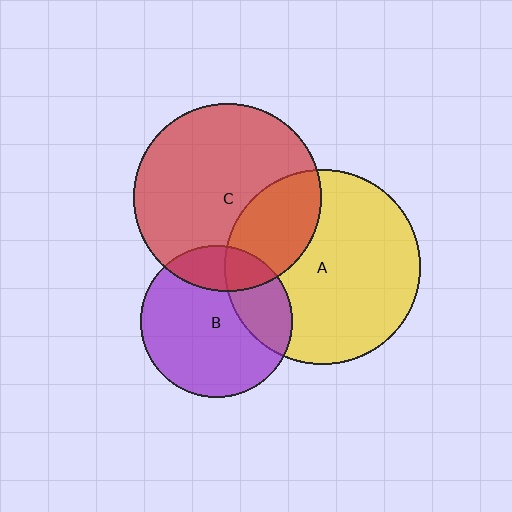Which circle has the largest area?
Circle A (yellow).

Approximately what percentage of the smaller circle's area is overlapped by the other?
Approximately 30%.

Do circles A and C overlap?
Yes.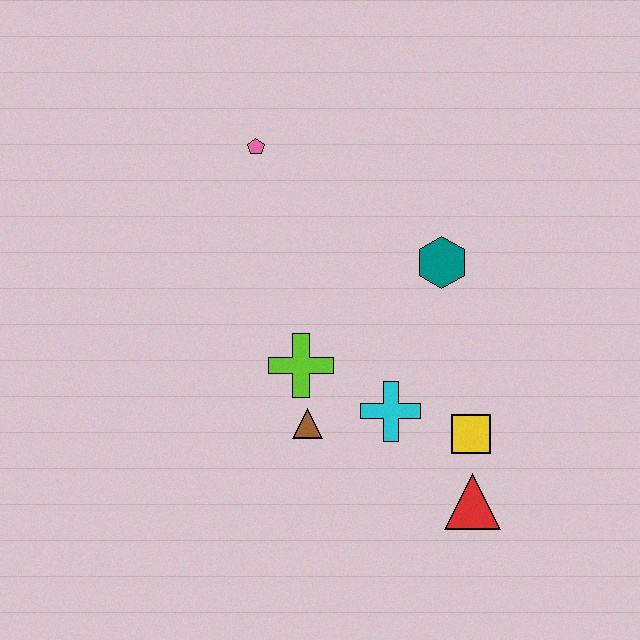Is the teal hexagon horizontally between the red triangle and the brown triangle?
Yes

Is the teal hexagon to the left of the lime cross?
No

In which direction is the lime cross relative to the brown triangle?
The lime cross is above the brown triangle.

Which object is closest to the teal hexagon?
The cyan cross is closest to the teal hexagon.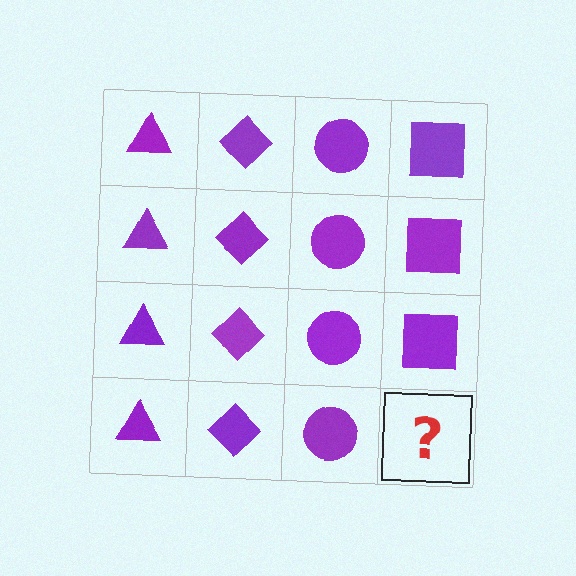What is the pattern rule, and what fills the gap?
The rule is that each column has a consistent shape. The gap should be filled with a purple square.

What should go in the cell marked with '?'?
The missing cell should contain a purple square.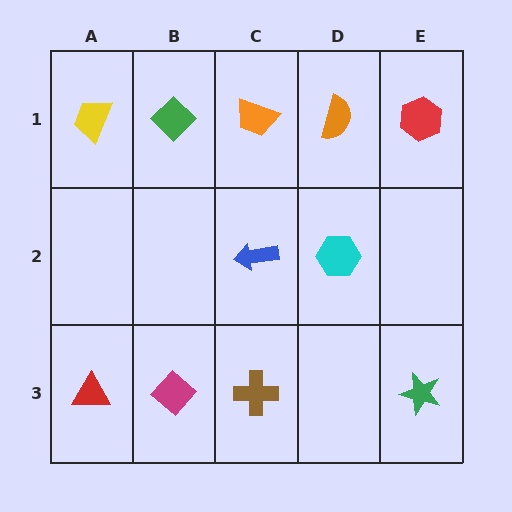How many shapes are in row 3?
4 shapes.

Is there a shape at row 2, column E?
No, that cell is empty.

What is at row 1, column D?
An orange semicircle.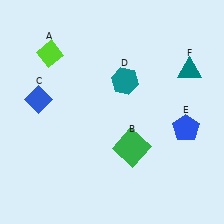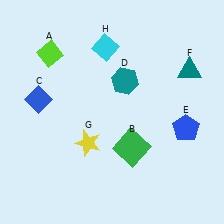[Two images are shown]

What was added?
A yellow star (G), a cyan diamond (H) were added in Image 2.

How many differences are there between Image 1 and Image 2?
There are 2 differences between the two images.